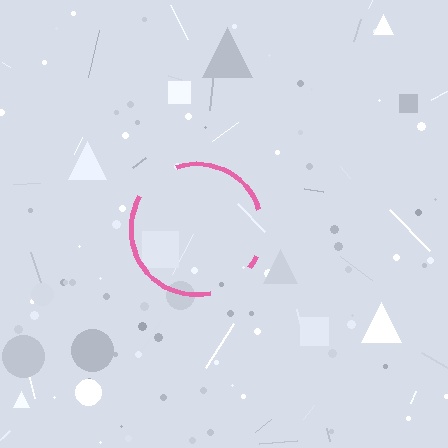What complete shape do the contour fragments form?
The contour fragments form a circle.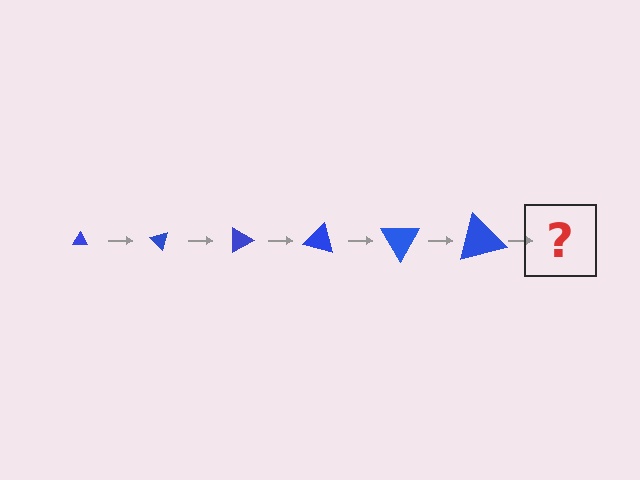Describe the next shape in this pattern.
It should be a triangle, larger than the previous one and rotated 270 degrees from the start.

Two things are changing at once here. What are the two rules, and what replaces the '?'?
The two rules are that the triangle grows larger each step and it rotates 45 degrees each step. The '?' should be a triangle, larger than the previous one and rotated 270 degrees from the start.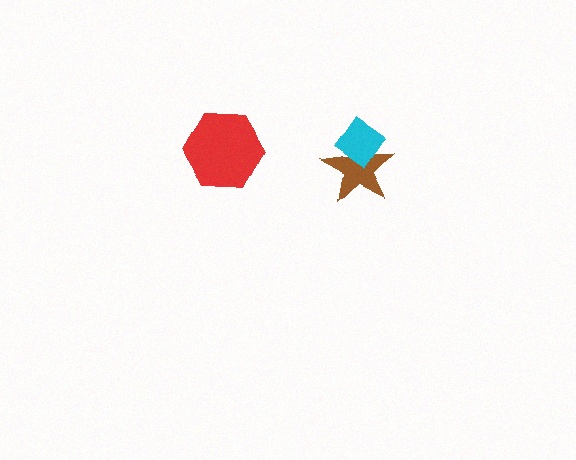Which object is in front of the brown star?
The cyan diamond is in front of the brown star.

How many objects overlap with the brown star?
1 object overlaps with the brown star.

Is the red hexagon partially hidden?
No, no other shape covers it.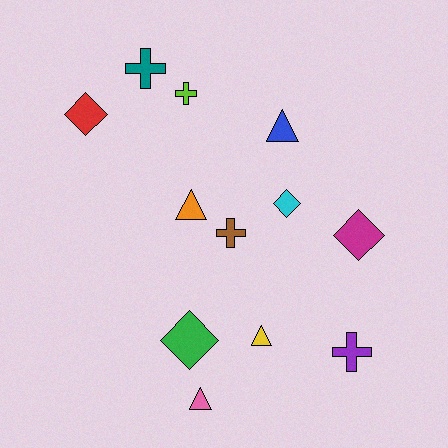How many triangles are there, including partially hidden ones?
There are 4 triangles.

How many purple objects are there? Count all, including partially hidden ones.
There is 1 purple object.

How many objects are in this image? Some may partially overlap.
There are 12 objects.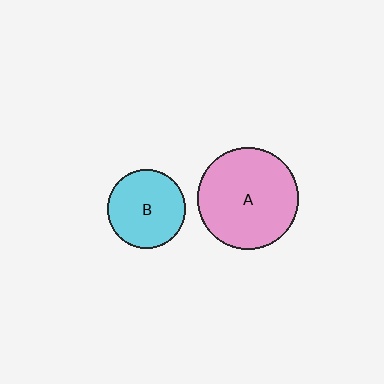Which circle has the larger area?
Circle A (pink).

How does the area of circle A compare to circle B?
Approximately 1.7 times.